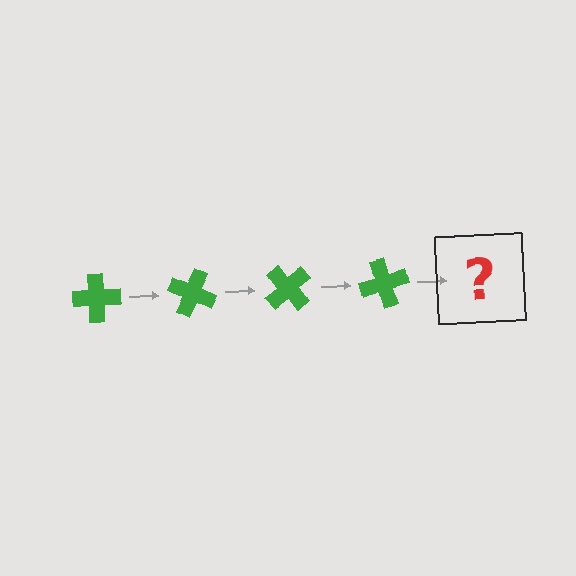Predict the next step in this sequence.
The next step is a green cross rotated 100 degrees.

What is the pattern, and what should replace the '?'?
The pattern is that the cross rotates 25 degrees each step. The '?' should be a green cross rotated 100 degrees.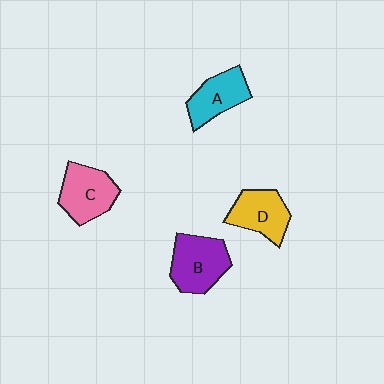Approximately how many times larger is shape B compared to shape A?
Approximately 1.2 times.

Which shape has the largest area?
Shape B (purple).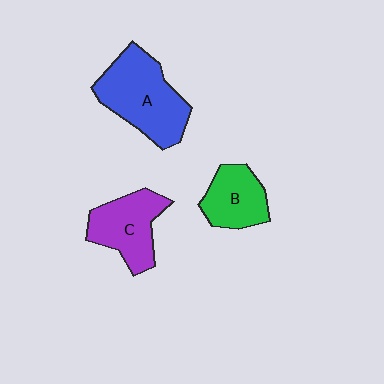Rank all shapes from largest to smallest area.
From largest to smallest: A (blue), C (purple), B (green).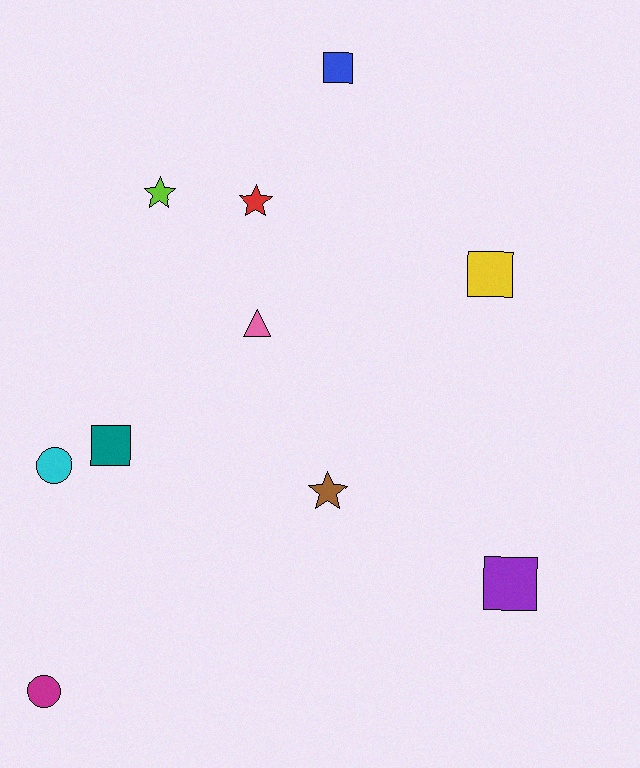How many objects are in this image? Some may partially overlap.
There are 10 objects.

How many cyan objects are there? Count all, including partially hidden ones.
There is 1 cyan object.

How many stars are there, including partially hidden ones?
There are 3 stars.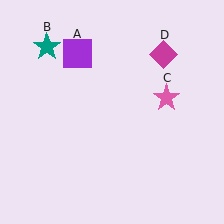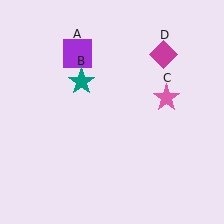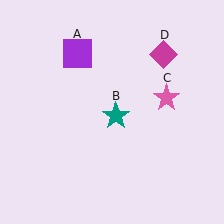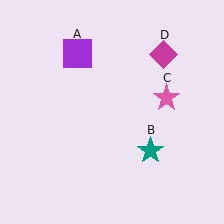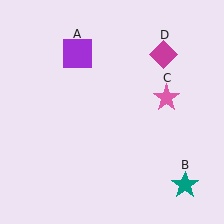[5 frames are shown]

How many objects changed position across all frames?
1 object changed position: teal star (object B).